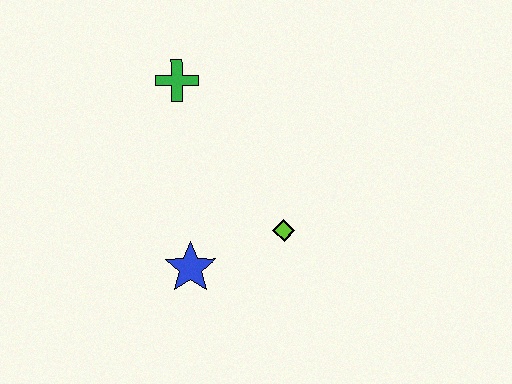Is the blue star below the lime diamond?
Yes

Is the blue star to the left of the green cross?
No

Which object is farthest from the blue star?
The green cross is farthest from the blue star.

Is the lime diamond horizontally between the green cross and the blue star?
No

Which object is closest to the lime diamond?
The blue star is closest to the lime diamond.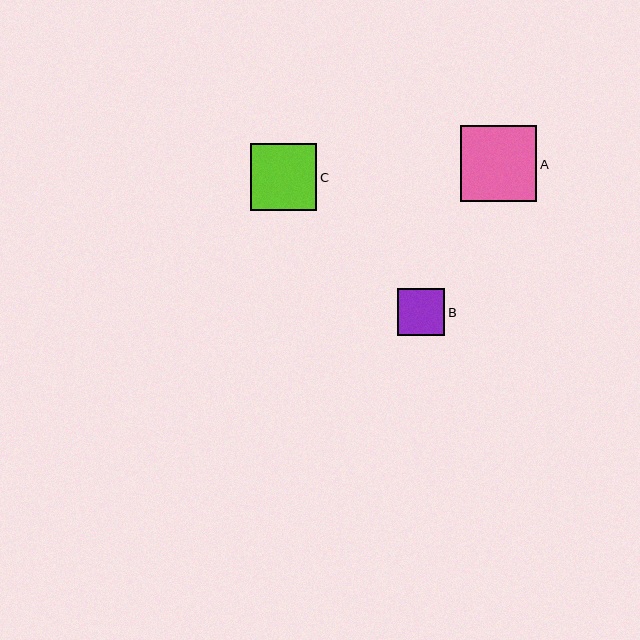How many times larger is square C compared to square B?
Square C is approximately 1.4 times the size of square B.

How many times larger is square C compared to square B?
Square C is approximately 1.4 times the size of square B.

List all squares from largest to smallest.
From largest to smallest: A, C, B.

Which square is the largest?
Square A is the largest with a size of approximately 76 pixels.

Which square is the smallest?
Square B is the smallest with a size of approximately 48 pixels.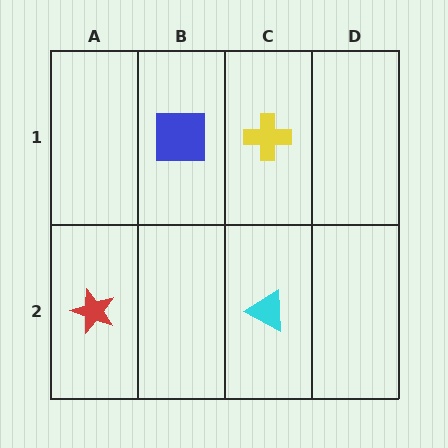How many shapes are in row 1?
2 shapes.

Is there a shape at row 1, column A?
No, that cell is empty.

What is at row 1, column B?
A blue square.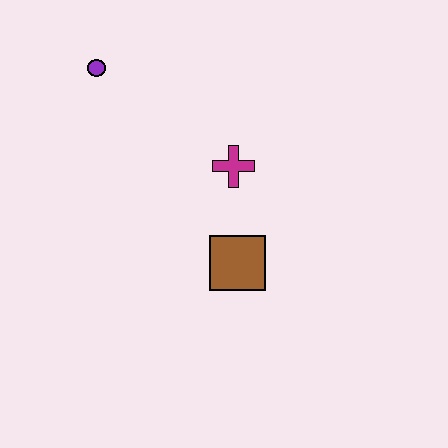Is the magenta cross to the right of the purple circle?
Yes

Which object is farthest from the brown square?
The purple circle is farthest from the brown square.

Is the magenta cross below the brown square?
No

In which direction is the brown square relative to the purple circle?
The brown square is below the purple circle.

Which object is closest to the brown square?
The magenta cross is closest to the brown square.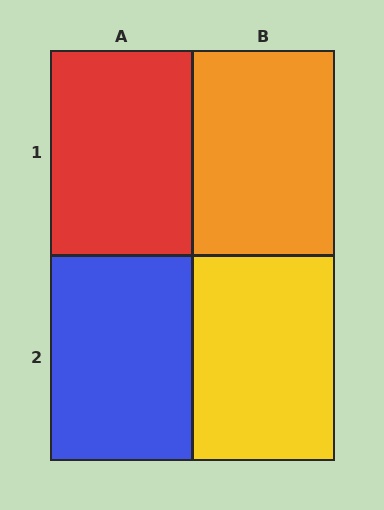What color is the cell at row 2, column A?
Blue.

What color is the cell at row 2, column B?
Yellow.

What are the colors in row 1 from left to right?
Red, orange.